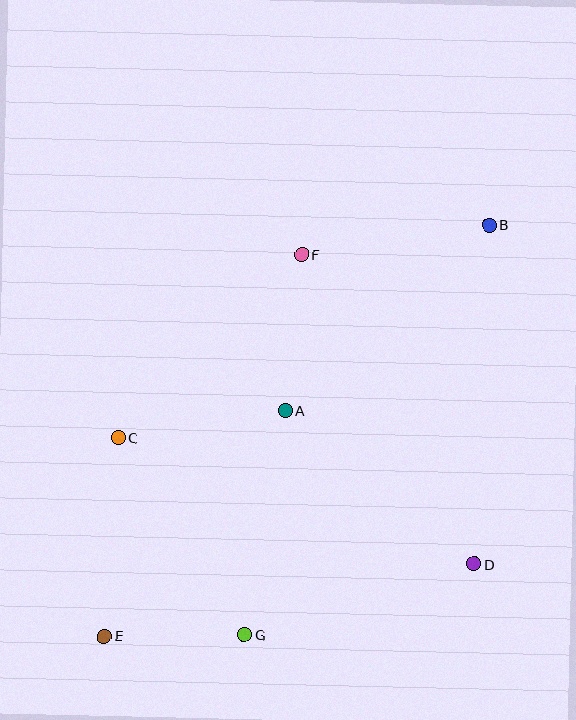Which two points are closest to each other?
Points E and G are closest to each other.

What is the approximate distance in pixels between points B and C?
The distance between B and C is approximately 428 pixels.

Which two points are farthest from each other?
Points B and E are farthest from each other.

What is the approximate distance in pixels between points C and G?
The distance between C and G is approximately 234 pixels.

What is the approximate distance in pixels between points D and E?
The distance between D and E is approximately 377 pixels.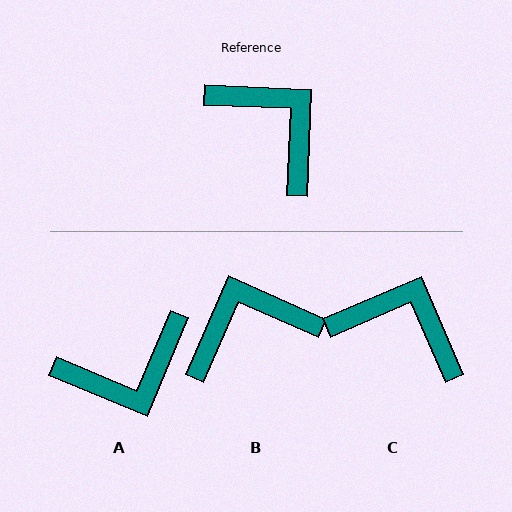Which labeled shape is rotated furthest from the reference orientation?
A, about 110 degrees away.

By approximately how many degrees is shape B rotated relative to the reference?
Approximately 69 degrees counter-clockwise.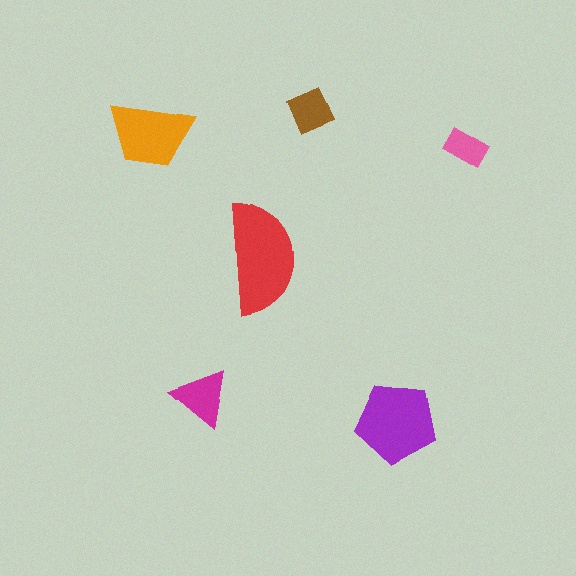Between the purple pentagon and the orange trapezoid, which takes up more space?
The purple pentagon.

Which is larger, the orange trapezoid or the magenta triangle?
The orange trapezoid.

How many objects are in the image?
There are 6 objects in the image.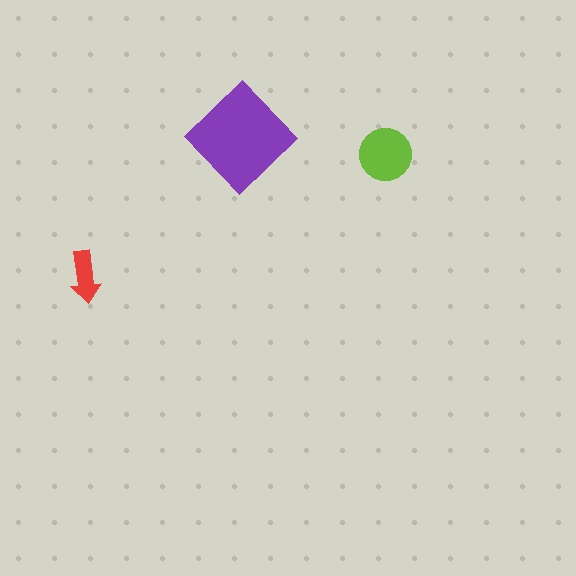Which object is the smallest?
The red arrow.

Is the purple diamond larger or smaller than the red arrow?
Larger.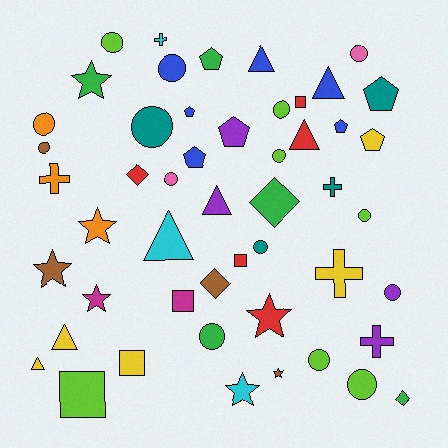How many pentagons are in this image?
There are 7 pentagons.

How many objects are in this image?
There are 50 objects.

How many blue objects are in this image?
There are 6 blue objects.